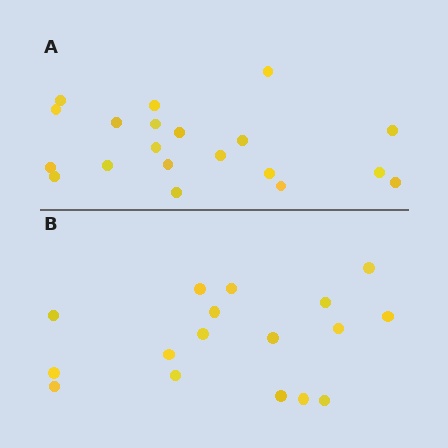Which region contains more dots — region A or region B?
Region A (the top region) has more dots.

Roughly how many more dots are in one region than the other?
Region A has just a few more — roughly 2 or 3 more dots than region B.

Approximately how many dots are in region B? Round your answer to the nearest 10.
About 20 dots. (The exact count is 17, which rounds to 20.)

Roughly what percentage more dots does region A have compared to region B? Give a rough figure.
About 20% more.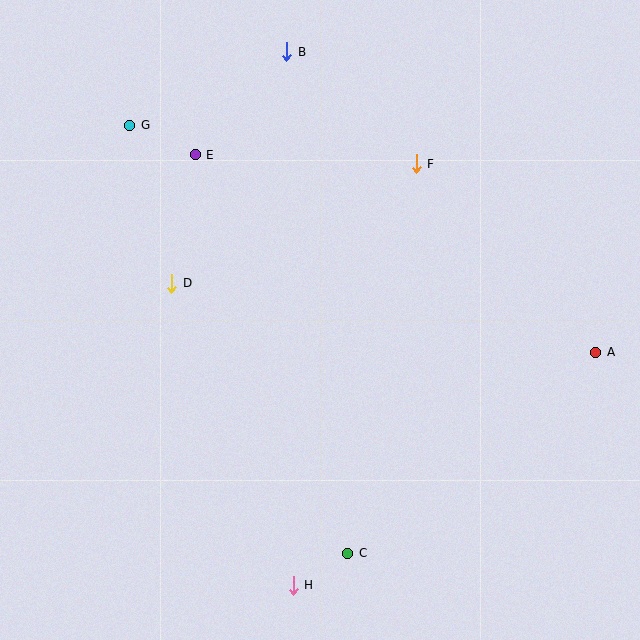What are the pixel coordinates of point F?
Point F is at (416, 164).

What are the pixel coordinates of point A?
Point A is at (596, 352).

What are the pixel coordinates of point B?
Point B is at (287, 52).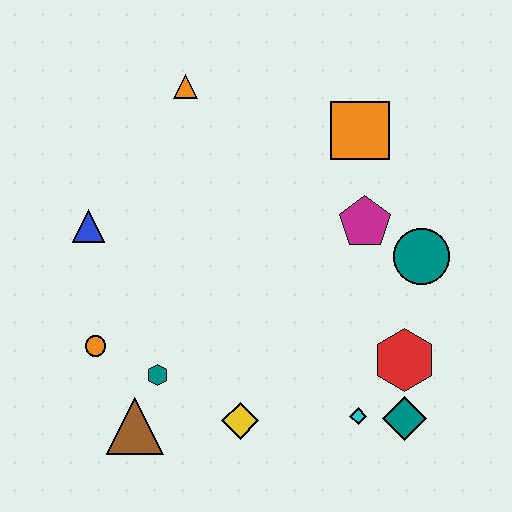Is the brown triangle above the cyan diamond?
No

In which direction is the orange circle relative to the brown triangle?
The orange circle is above the brown triangle.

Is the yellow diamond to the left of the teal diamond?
Yes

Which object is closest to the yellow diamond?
The teal hexagon is closest to the yellow diamond.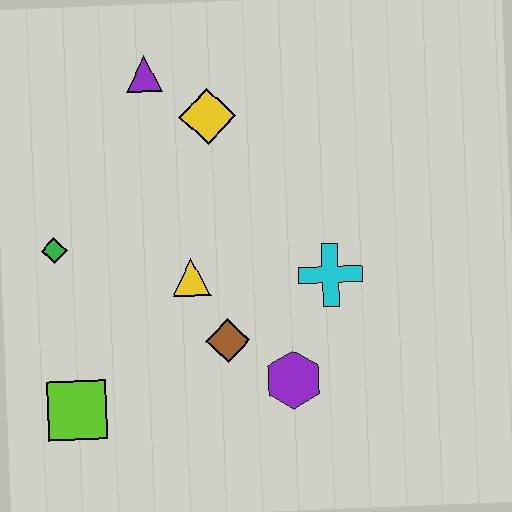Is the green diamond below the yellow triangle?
No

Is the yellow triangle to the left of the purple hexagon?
Yes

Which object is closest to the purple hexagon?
The brown diamond is closest to the purple hexagon.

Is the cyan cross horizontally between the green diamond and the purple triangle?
No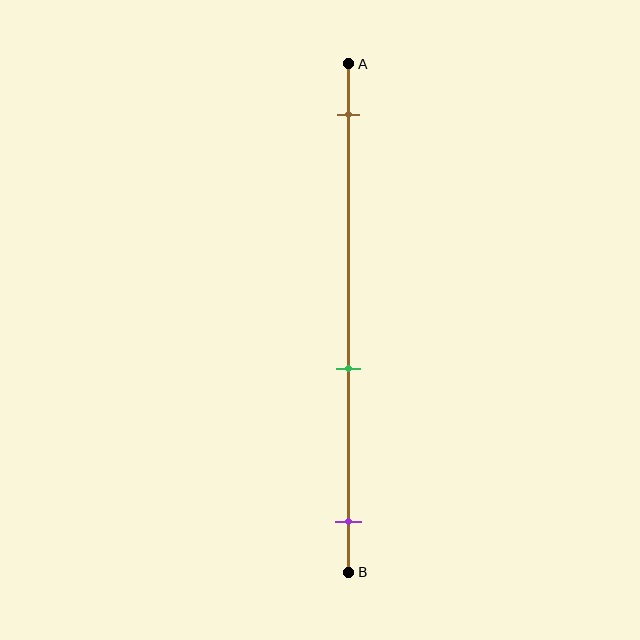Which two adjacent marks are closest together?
The green and purple marks are the closest adjacent pair.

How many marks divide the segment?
There are 3 marks dividing the segment.